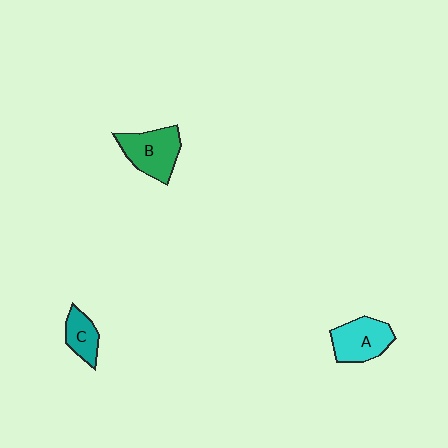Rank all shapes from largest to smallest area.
From largest to smallest: B (green), A (cyan), C (teal).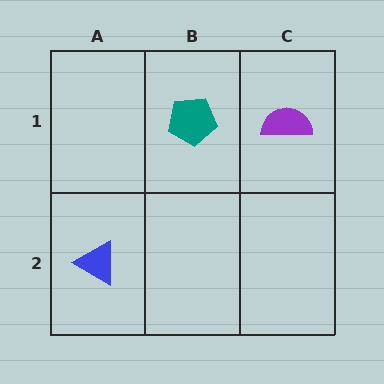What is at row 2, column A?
A blue triangle.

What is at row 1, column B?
A teal pentagon.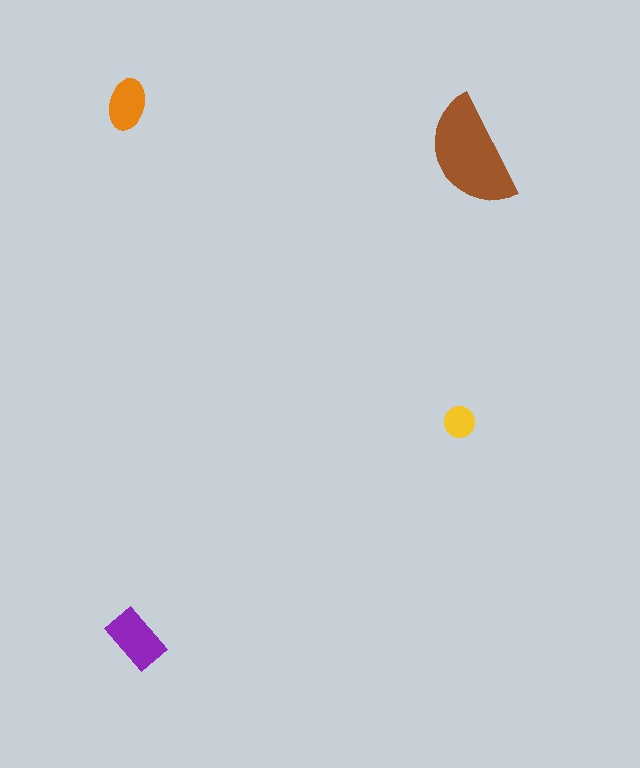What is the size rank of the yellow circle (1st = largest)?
4th.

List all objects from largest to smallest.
The brown semicircle, the purple rectangle, the orange ellipse, the yellow circle.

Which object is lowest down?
The purple rectangle is bottommost.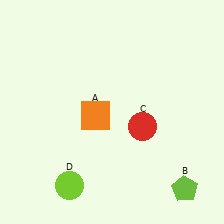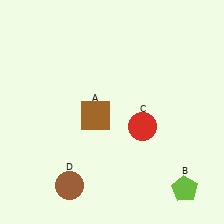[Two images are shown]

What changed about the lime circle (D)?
In Image 1, D is lime. In Image 2, it changed to brown.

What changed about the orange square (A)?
In Image 1, A is orange. In Image 2, it changed to brown.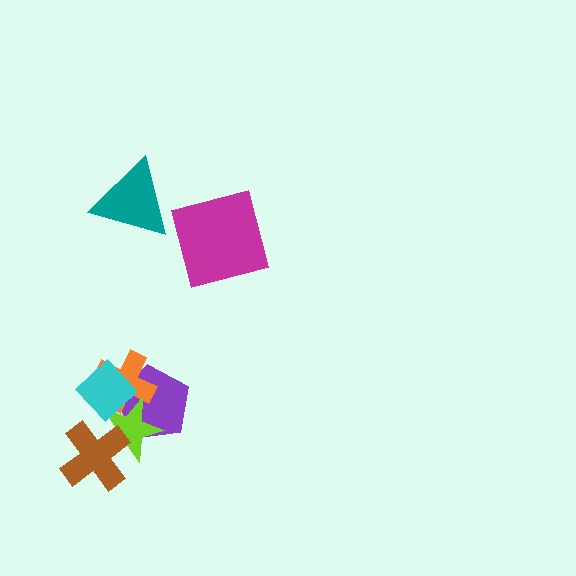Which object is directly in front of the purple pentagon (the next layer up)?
The orange cross is directly in front of the purple pentagon.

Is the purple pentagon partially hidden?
Yes, it is partially covered by another shape.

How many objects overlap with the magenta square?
0 objects overlap with the magenta square.